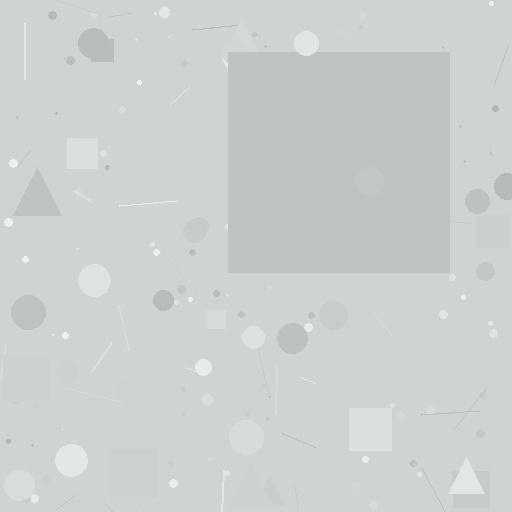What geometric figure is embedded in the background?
A square is embedded in the background.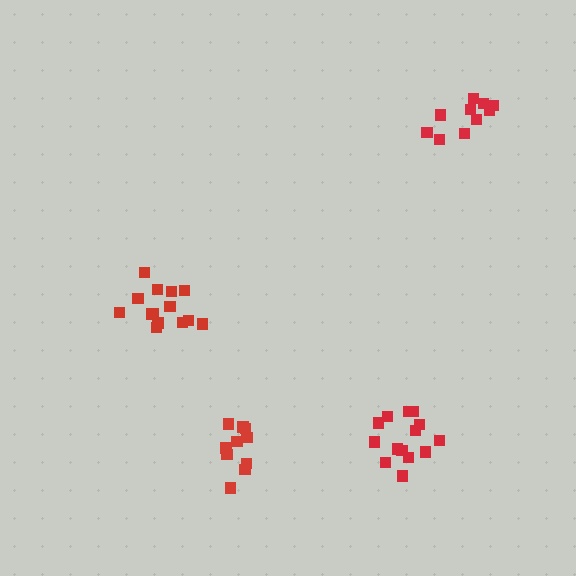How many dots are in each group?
Group 1: 15 dots, Group 2: 10 dots, Group 3: 10 dots, Group 4: 14 dots (49 total).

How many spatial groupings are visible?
There are 4 spatial groupings.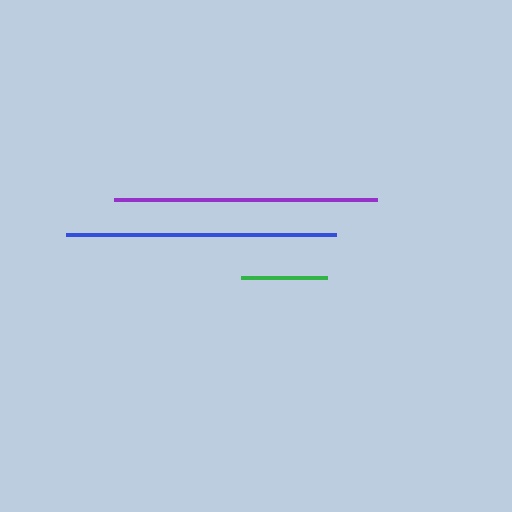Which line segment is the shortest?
The green line is the shortest at approximately 86 pixels.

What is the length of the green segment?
The green segment is approximately 86 pixels long.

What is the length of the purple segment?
The purple segment is approximately 263 pixels long.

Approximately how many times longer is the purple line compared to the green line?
The purple line is approximately 3.1 times the length of the green line.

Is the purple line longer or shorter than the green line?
The purple line is longer than the green line.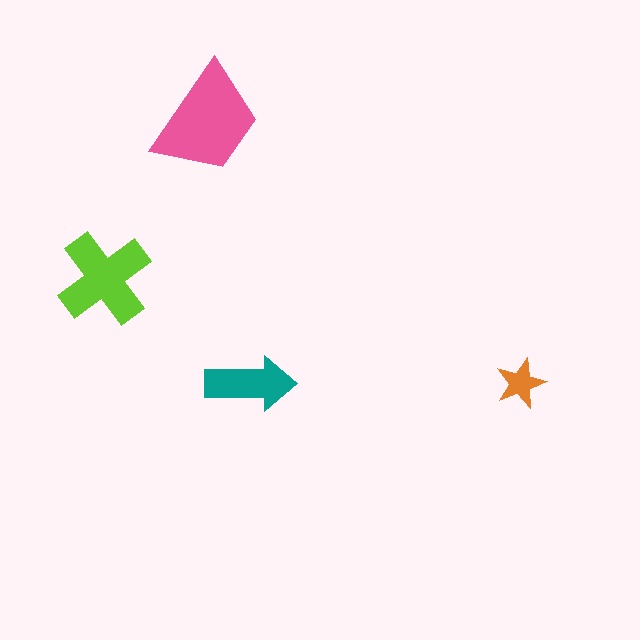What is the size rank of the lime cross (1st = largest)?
2nd.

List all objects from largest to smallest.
The pink trapezoid, the lime cross, the teal arrow, the orange star.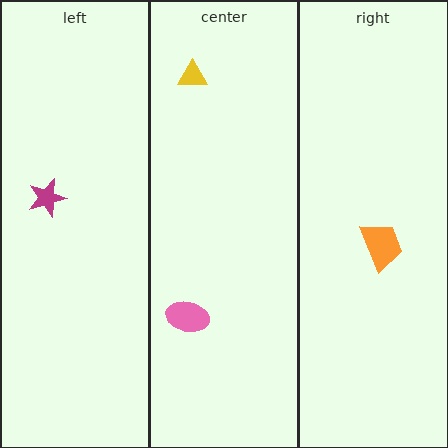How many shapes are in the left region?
1.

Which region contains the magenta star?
The left region.